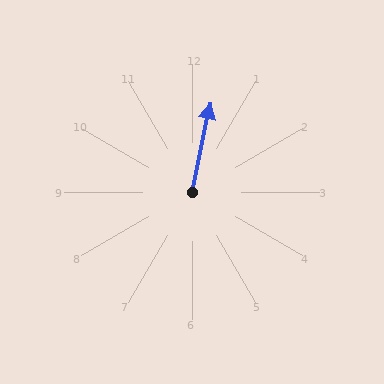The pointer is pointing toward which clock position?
Roughly 12 o'clock.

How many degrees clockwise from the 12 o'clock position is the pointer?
Approximately 12 degrees.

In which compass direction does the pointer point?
North.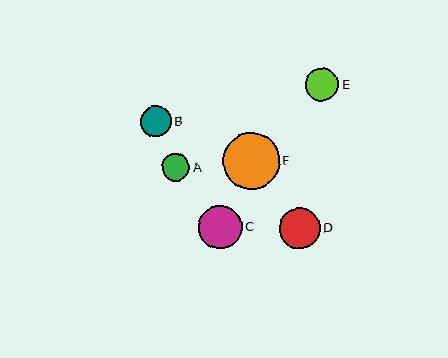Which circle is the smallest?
Circle A is the smallest with a size of approximately 28 pixels.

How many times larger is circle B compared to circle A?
Circle B is approximately 1.1 times the size of circle A.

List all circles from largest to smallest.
From largest to smallest: F, C, D, E, B, A.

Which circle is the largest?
Circle F is the largest with a size of approximately 57 pixels.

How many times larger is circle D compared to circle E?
Circle D is approximately 1.2 times the size of circle E.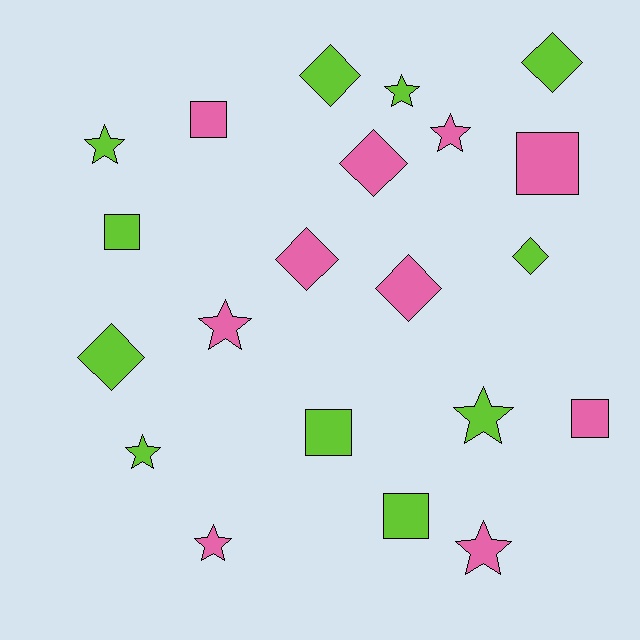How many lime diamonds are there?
There are 4 lime diamonds.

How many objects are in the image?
There are 21 objects.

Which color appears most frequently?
Lime, with 11 objects.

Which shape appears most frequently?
Star, with 8 objects.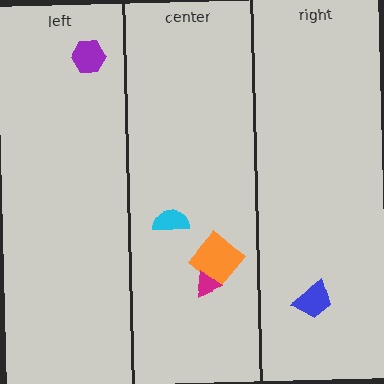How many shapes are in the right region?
1.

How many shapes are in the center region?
3.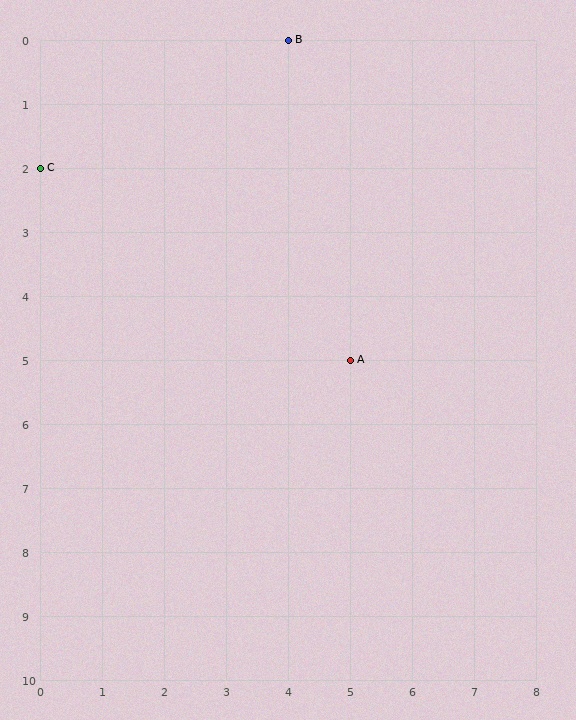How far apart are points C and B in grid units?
Points C and B are 4 columns and 2 rows apart (about 4.5 grid units diagonally).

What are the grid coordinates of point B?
Point B is at grid coordinates (4, 0).